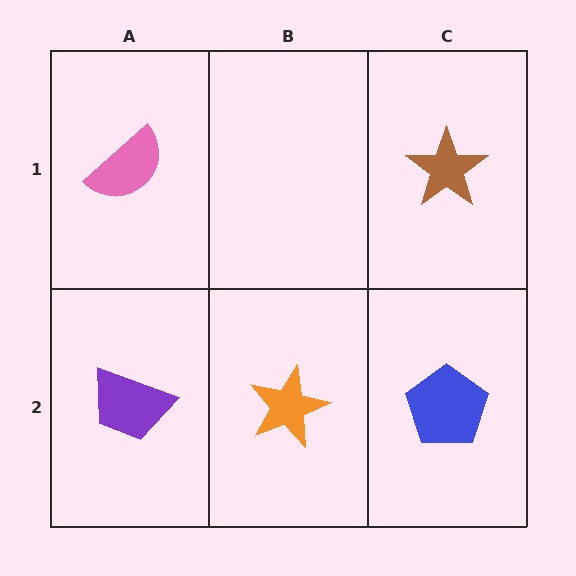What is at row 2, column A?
A purple trapezoid.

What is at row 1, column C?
A brown star.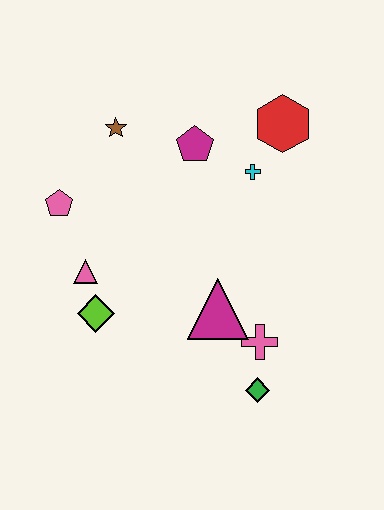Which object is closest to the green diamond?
The pink cross is closest to the green diamond.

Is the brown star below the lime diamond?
No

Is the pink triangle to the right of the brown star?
No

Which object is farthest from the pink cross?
The brown star is farthest from the pink cross.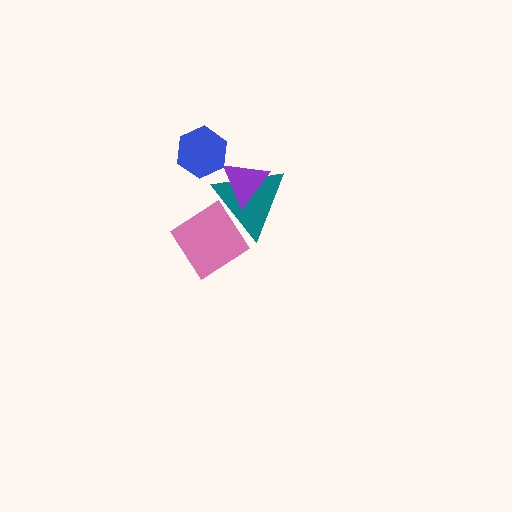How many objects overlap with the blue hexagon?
0 objects overlap with the blue hexagon.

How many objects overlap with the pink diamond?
1 object overlaps with the pink diamond.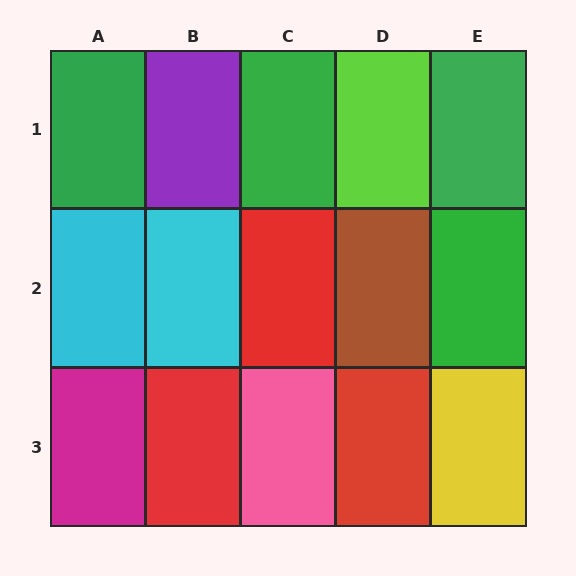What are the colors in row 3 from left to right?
Magenta, red, pink, red, yellow.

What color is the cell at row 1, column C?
Green.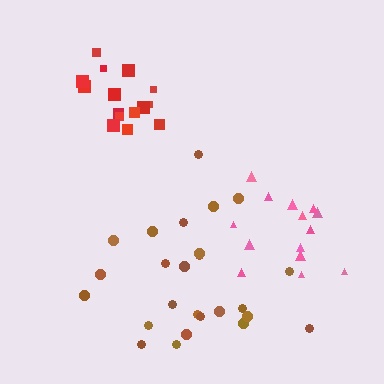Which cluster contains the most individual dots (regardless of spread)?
Brown (25).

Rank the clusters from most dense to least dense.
red, pink, brown.